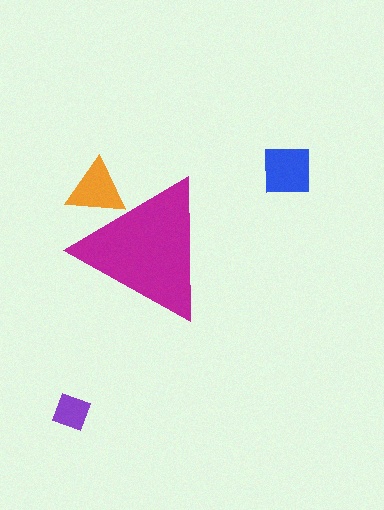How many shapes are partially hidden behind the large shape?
1 shape is partially hidden.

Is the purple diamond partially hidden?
No, the purple diamond is fully visible.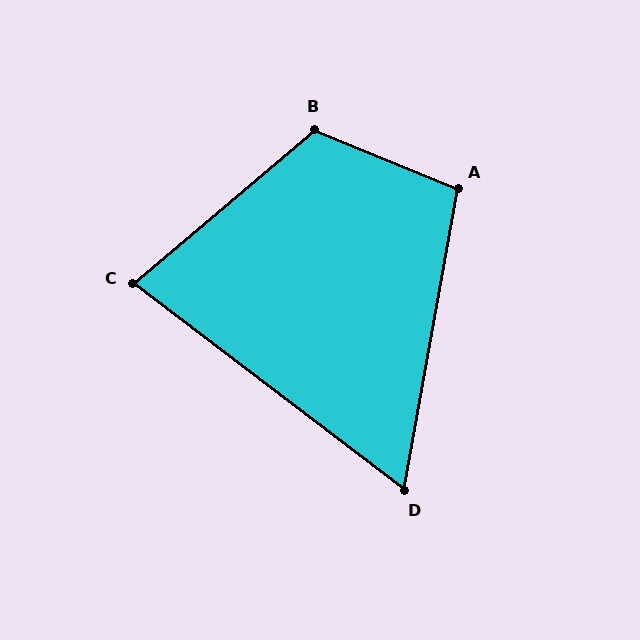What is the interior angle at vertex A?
Approximately 102 degrees (obtuse).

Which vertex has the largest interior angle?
B, at approximately 117 degrees.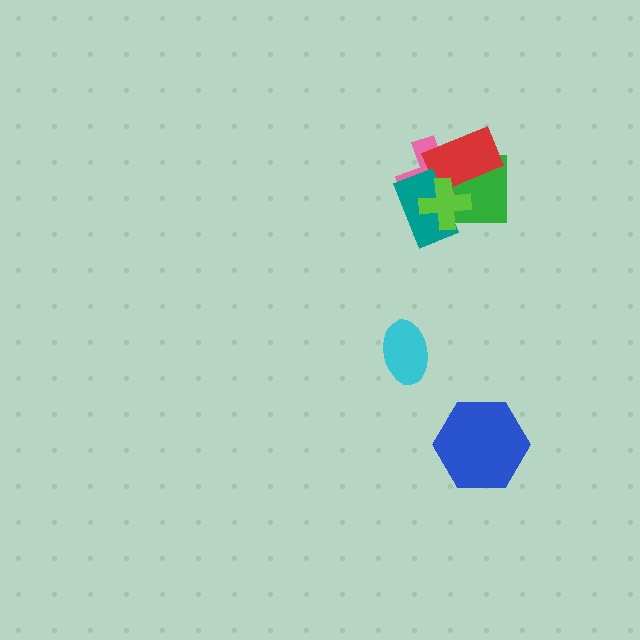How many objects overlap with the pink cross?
4 objects overlap with the pink cross.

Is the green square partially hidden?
Yes, it is partially covered by another shape.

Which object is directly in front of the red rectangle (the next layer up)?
The teal rectangle is directly in front of the red rectangle.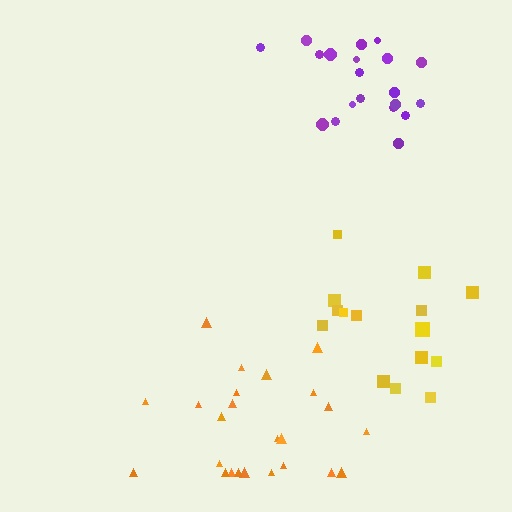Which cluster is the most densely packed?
Purple.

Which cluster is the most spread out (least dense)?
Yellow.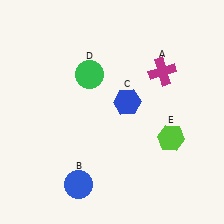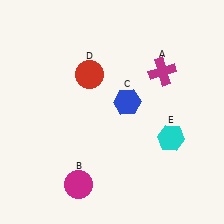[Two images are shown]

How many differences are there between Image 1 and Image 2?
There are 3 differences between the two images.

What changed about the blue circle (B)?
In Image 1, B is blue. In Image 2, it changed to magenta.